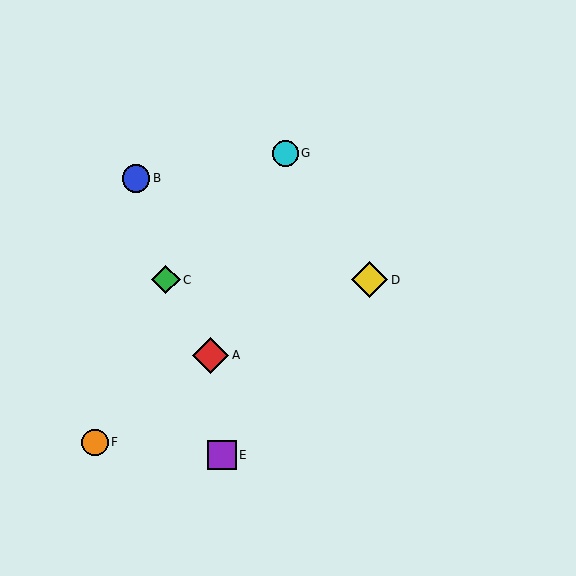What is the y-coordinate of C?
Object C is at y≈280.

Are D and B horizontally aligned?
No, D is at y≈280 and B is at y≈178.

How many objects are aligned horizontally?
2 objects (C, D) are aligned horizontally.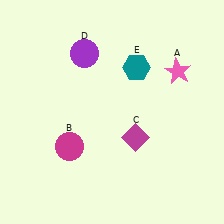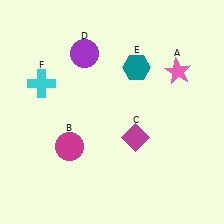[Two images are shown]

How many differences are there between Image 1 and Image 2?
There is 1 difference between the two images.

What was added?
A cyan cross (F) was added in Image 2.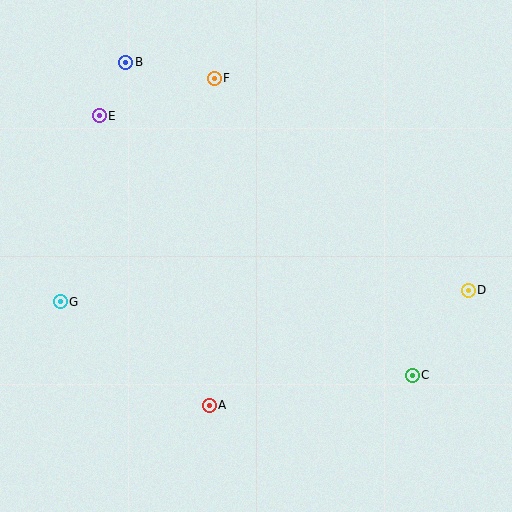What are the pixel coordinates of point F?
Point F is at (214, 78).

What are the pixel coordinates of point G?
Point G is at (60, 302).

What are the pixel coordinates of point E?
Point E is at (99, 116).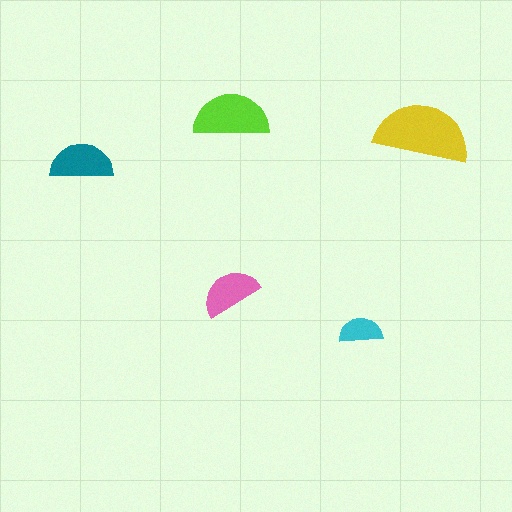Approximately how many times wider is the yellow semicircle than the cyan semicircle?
About 2 times wider.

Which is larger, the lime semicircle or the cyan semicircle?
The lime one.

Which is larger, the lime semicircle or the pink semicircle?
The lime one.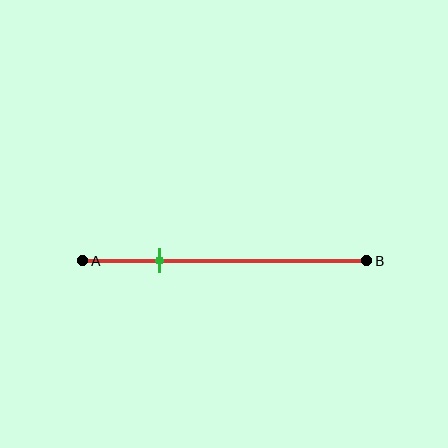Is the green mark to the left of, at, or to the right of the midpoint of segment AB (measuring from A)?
The green mark is to the left of the midpoint of segment AB.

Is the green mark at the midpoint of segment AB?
No, the mark is at about 25% from A, not at the 50% midpoint.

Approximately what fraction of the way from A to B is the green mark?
The green mark is approximately 25% of the way from A to B.